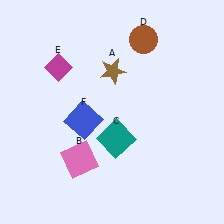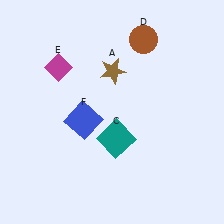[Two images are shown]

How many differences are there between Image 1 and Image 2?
There is 1 difference between the two images.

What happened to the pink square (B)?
The pink square (B) was removed in Image 2. It was in the bottom-left area of Image 1.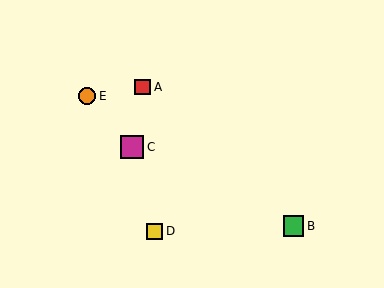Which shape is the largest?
The magenta square (labeled C) is the largest.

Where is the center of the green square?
The center of the green square is at (294, 226).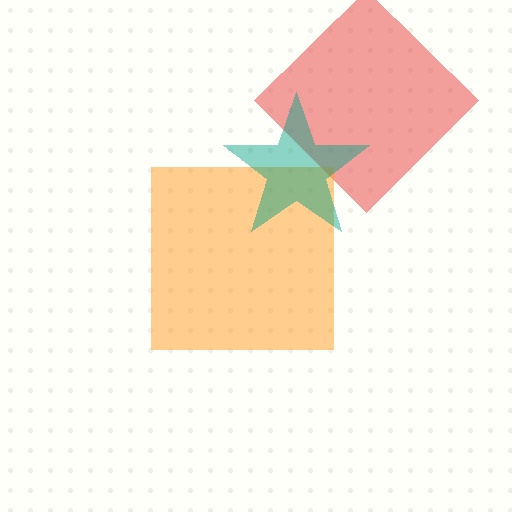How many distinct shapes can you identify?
There are 3 distinct shapes: a red diamond, an orange square, a teal star.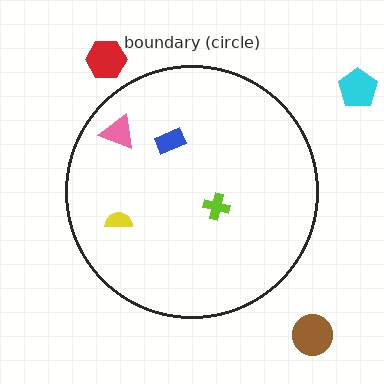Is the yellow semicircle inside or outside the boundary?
Inside.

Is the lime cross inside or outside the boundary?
Inside.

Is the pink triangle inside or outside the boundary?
Inside.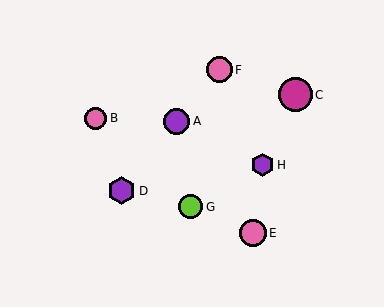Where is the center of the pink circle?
The center of the pink circle is at (253, 233).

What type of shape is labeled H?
Shape H is a purple hexagon.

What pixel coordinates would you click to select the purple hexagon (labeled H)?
Click at (262, 165) to select the purple hexagon H.